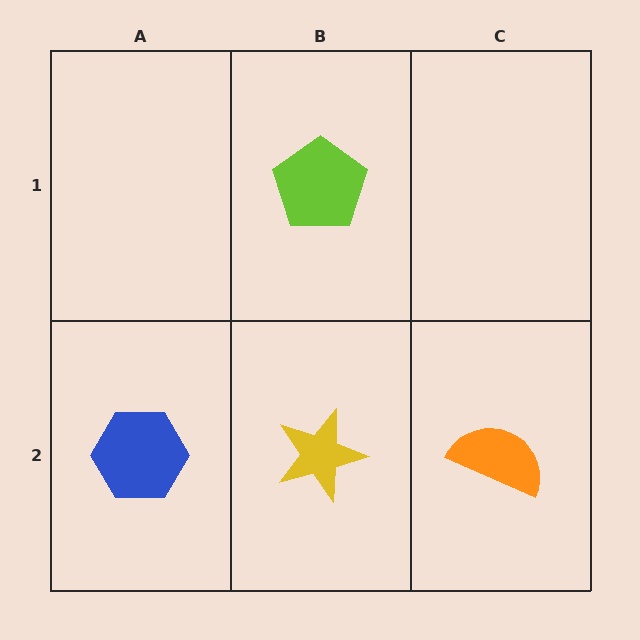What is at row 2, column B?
A yellow star.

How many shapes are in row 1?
1 shape.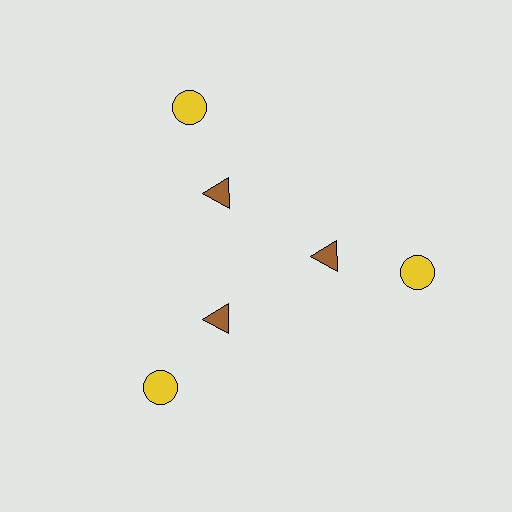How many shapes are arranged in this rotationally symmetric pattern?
There are 6 shapes, arranged in 3 groups of 2.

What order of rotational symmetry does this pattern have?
This pattern has 3-fold rotational symmetry.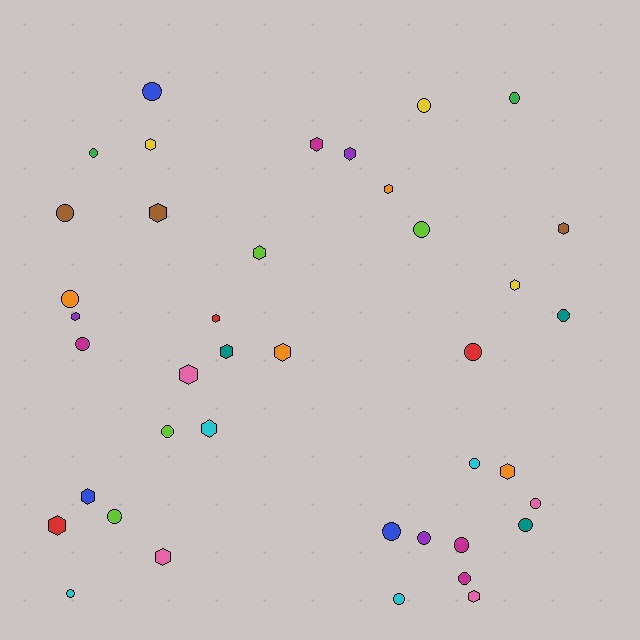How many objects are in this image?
There are 40 objects.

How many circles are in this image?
There are 21 circles.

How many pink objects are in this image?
There are 4 pink objects.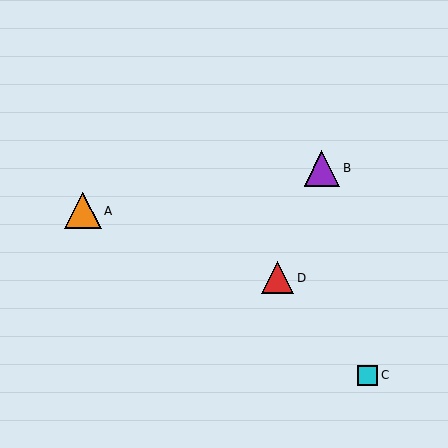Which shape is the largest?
The orange triangle (labeled A) is the largest.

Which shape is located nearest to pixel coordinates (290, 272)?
The red triangle (labeled D) at (278, 278) is nearest to that location.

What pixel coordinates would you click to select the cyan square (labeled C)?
Click at (367, 375) to select the cyan square C.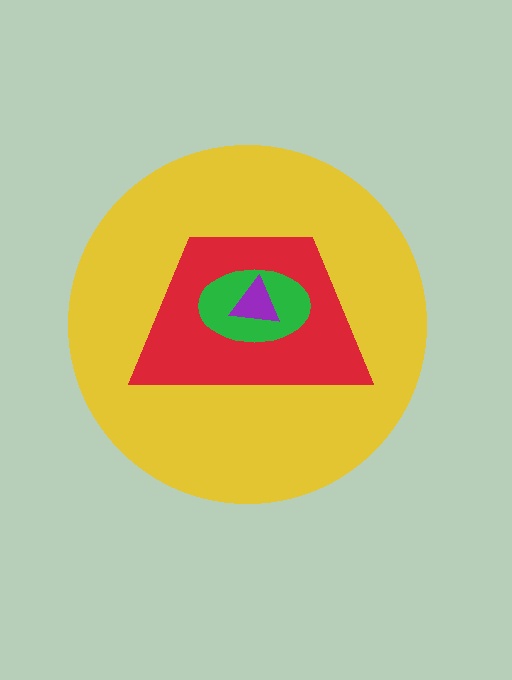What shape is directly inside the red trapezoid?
The green ellipse.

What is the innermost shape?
The purple triangle.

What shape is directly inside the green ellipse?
The purple triangle.